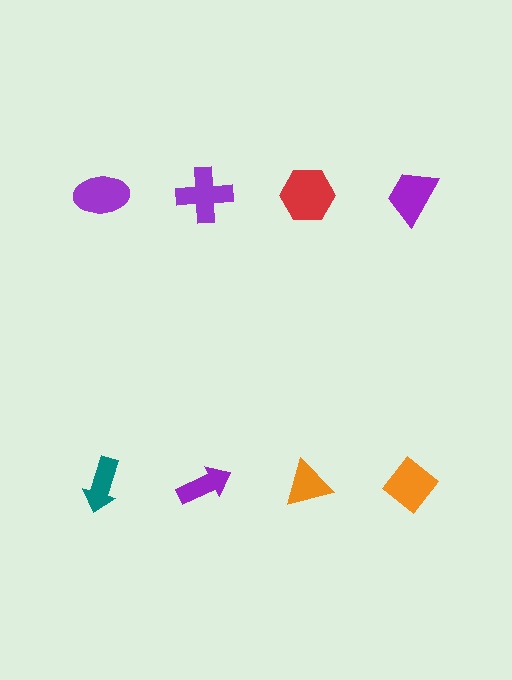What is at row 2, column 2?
A purple arrow.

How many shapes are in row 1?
4 shapes.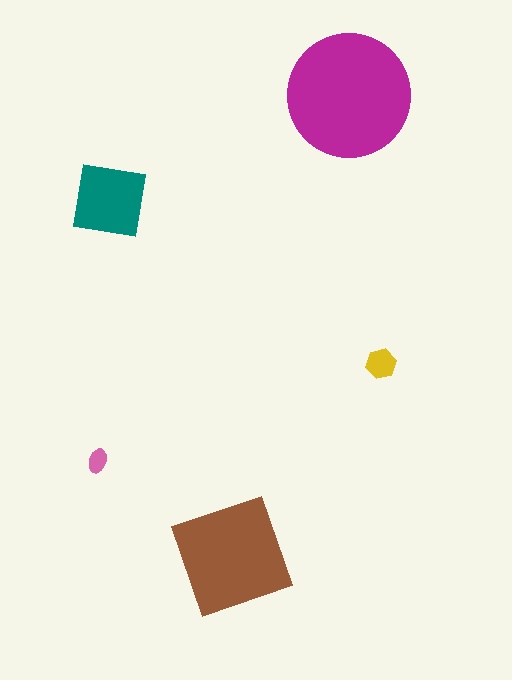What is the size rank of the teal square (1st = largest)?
3rd.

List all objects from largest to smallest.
The magenta circle, the brown square, the teal square, the yellow hexagon, the pink ellipse.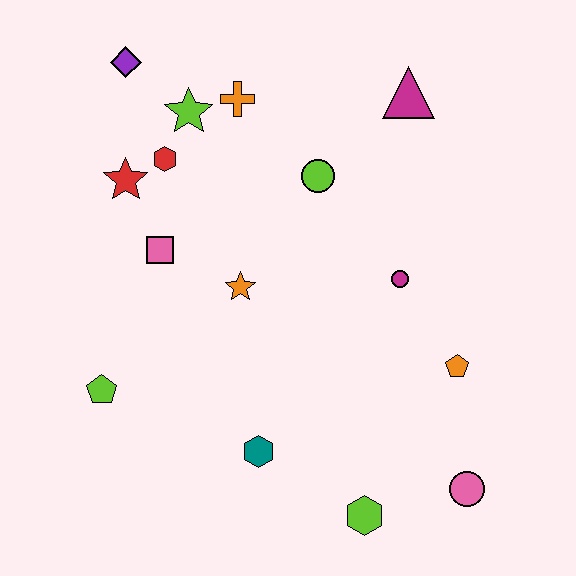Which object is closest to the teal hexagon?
The lime hexagon is closest to the teal hexagon.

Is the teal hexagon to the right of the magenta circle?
No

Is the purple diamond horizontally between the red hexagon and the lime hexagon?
No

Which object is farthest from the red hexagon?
The pink circle is farthest from the red hexagon.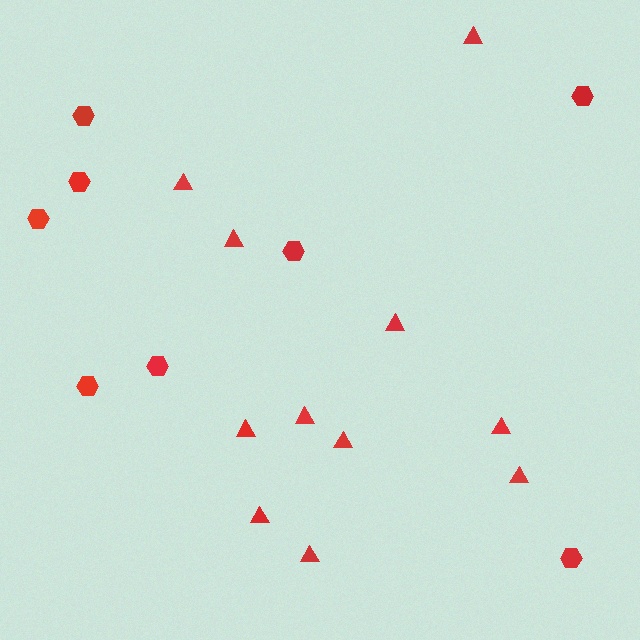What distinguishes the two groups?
There are 2 groups: one group of triangles (11) and one group of hexagons (8).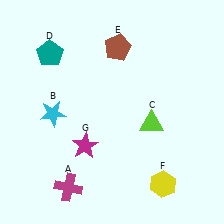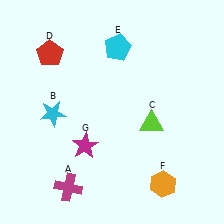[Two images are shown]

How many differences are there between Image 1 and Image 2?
There are 3 differences between the two images.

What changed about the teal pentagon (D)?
In Image 1, D is teal. In Image 2, it changed to red.